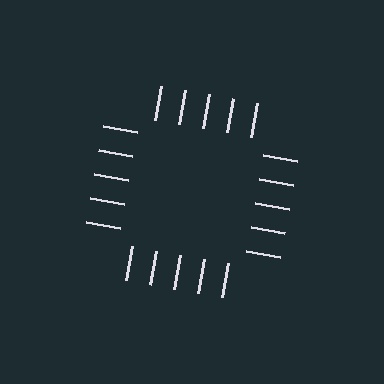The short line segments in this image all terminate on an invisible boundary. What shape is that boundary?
An illusory square — the line segments terminate on its edges but no continuous stroke is drawn.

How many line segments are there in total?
20 — 5 along each of the 4 edges.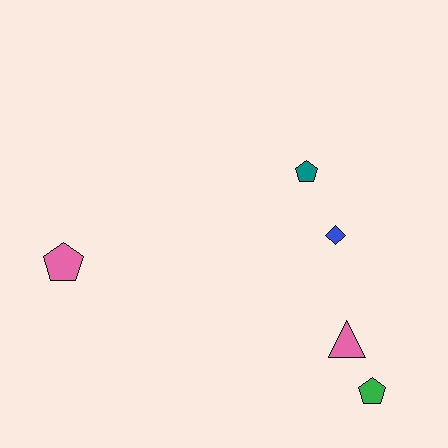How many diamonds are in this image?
There is 1 diamond.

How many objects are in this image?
There are 5 objects.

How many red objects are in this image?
There are no red objects.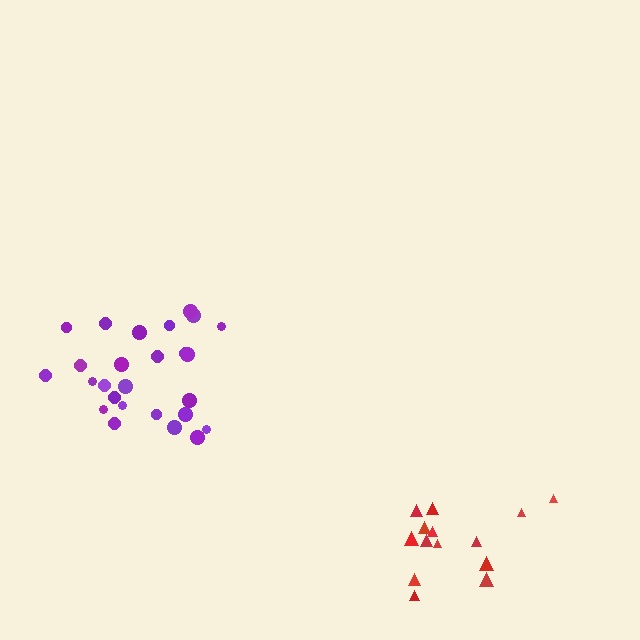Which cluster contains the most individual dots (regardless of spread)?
Purple (26).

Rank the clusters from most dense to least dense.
purple, red.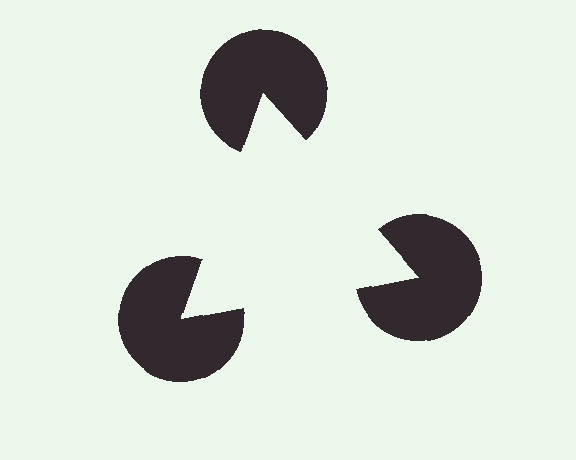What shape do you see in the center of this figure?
An illusory triangle — its edges are inferred from the aligned wedge cuts in the pac-man discs, not physically drawn.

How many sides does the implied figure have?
3 sides.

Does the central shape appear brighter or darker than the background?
It typically appears slightly brighter than the background, even though no actual brightness change is drawn.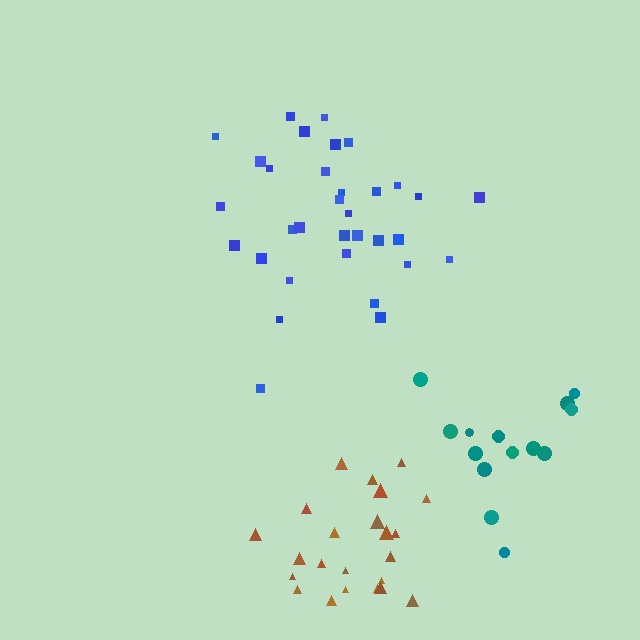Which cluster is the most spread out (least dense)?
Teal.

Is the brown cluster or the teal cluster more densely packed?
Brown.